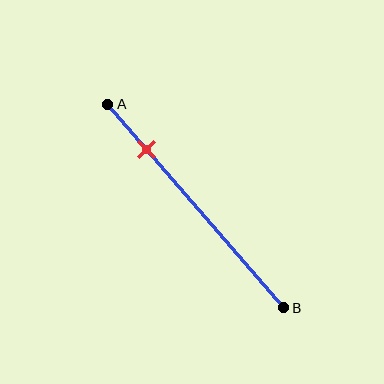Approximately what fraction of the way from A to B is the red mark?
The red mark is approximately 20% of the way from A to B.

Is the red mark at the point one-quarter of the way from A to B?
Yes, the mark is approximately at the one-quarter point.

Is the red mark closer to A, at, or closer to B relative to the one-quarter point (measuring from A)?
The red mark is approximately at the one-quarter point of segment AB.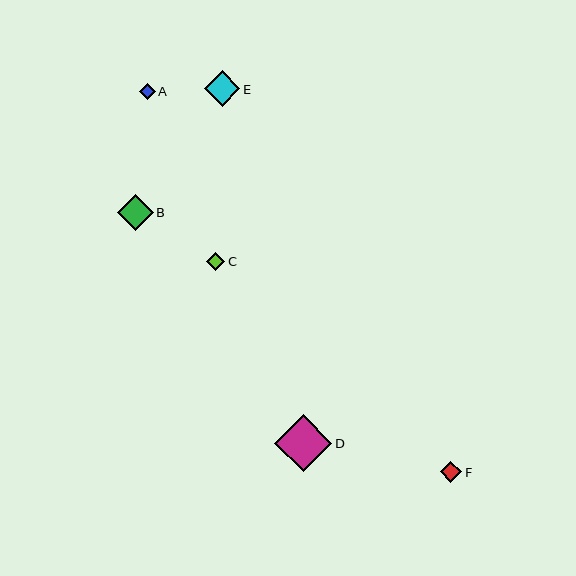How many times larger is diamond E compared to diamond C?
Diamond E is approximately 2.0 times the size of diamond C.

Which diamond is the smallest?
Diamond A is the smallest with a size of approximately 16 pixels.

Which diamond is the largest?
Diamond D is the largest with a size of approximately 57 pixels.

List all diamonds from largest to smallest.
From largest to smallest: D, B, E, F, C, A.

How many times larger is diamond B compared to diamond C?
Diamond B is approximately 2.0 times the size of diamond C.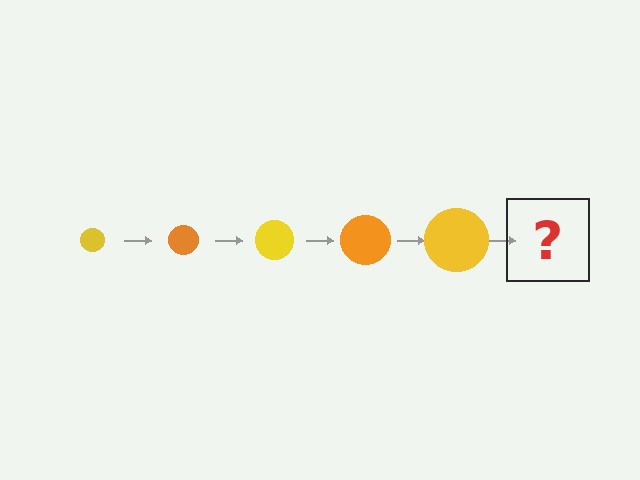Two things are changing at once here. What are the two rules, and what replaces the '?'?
The two rules are that the circle grows larger each step and the color cycles through yellow and orange. The '?' should be an orange circle, larger than the previous one.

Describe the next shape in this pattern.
It should be an orange circle, larger than the previous one.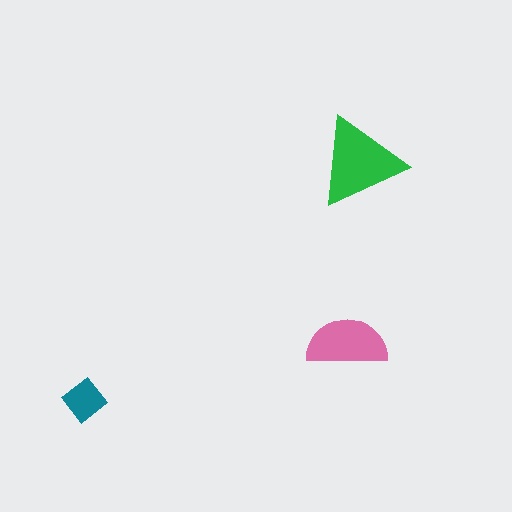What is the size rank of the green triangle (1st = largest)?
1st.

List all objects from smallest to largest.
The teal diamond, the pink semicircle, the green triangle.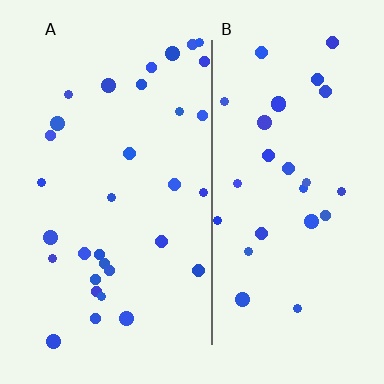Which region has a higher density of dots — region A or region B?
A (the left).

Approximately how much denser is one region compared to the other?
Approximately 1.1× — region A over region B.